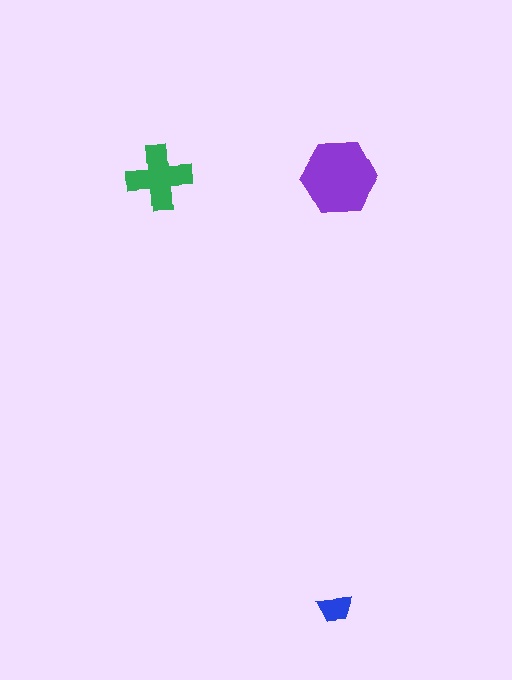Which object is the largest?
The purple hexagon.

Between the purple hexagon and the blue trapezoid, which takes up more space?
The purple hexagon.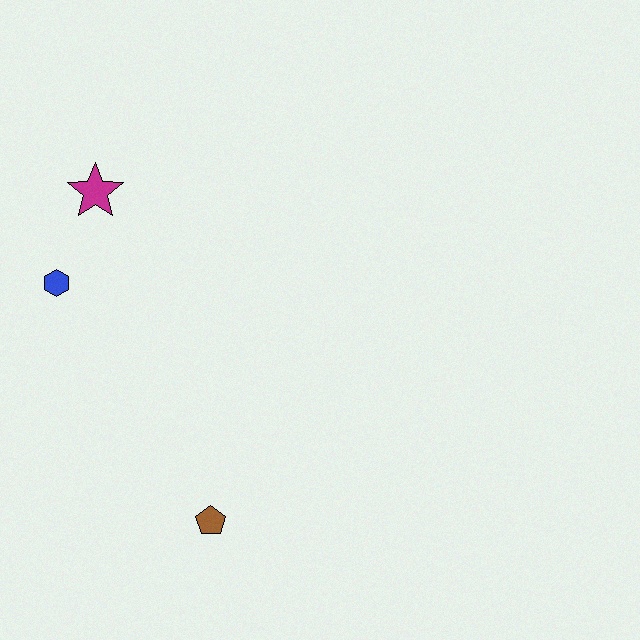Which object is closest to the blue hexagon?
The magenta star is closest to the blue hexagon.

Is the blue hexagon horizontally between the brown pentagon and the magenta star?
No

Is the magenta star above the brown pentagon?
Yes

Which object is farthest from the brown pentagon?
The magenta star is farthest from the brown pentagon.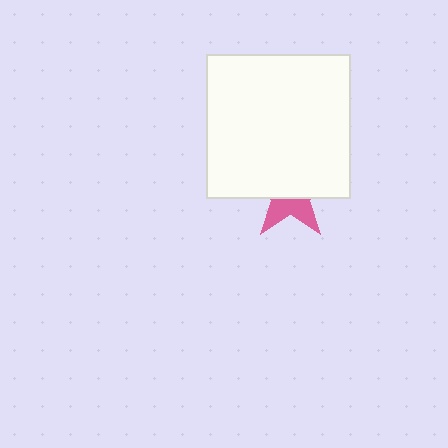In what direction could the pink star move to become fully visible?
The pink star could move down. That would shift it out from behind the white square entirely.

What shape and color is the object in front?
The object in front is a white square.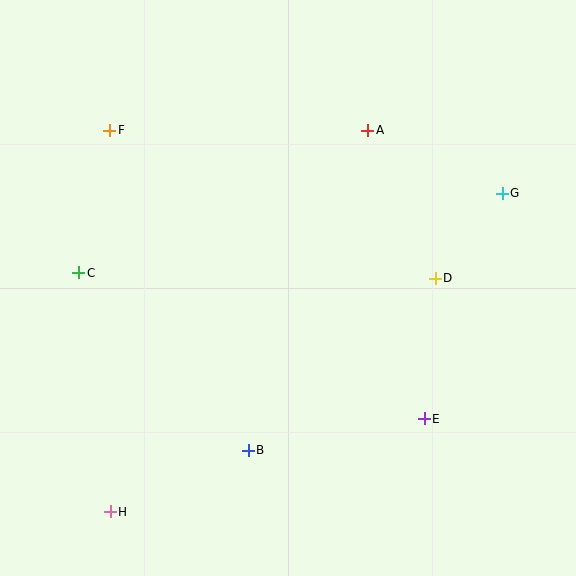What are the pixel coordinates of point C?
Point C is at (79, 273).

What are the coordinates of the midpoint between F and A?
The midpoint between F and A is at (239, 130).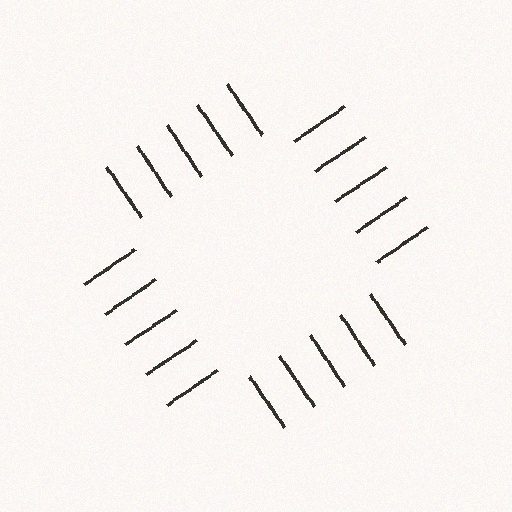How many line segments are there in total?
20 — 5 along each of the 4 edges.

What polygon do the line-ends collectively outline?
An illusory square — the line segments terminate on its edges but no continuous stroke is drawn.